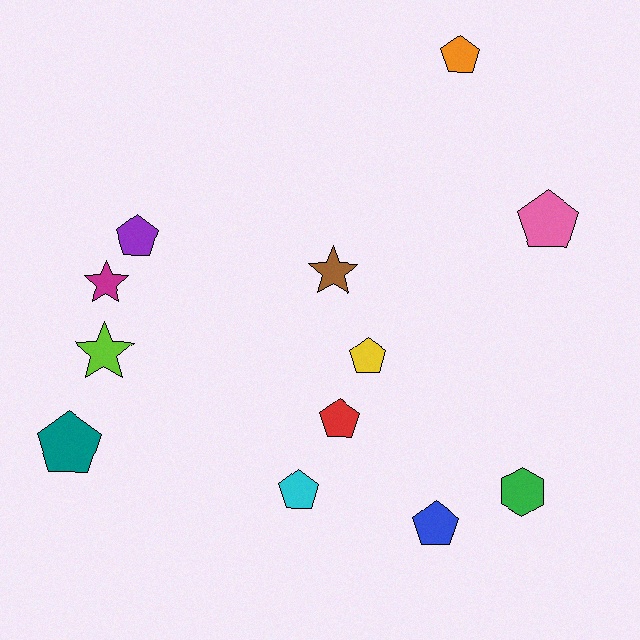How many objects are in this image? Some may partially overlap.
There are 12 objects.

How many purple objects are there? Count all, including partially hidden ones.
There is 1 purple object.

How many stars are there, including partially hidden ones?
There are 3 stars.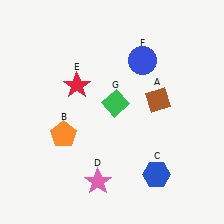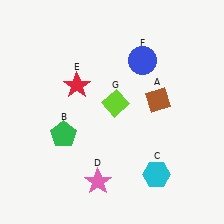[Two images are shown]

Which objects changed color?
B changed from orange to green. C changed from blue to cyan. G changed from green to lime.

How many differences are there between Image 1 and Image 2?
There are 3 differences between the two images.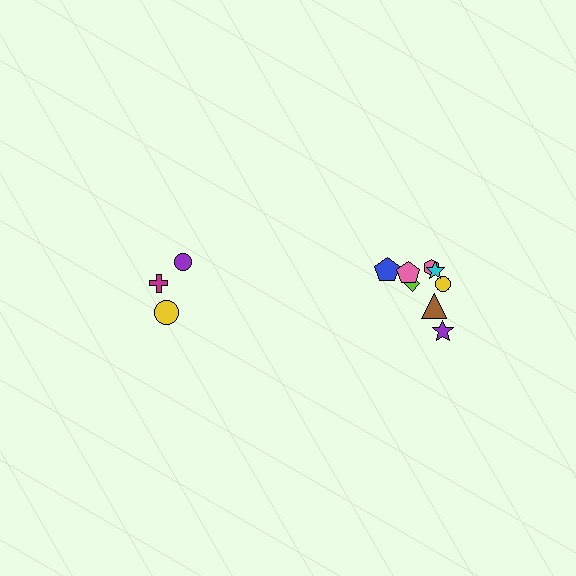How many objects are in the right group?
There are 8 objects.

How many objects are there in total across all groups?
There are 11 objects.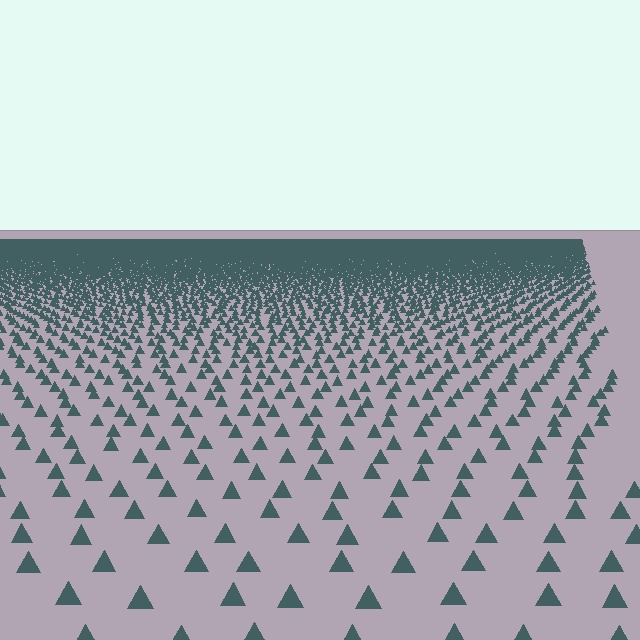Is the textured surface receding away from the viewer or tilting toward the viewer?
The surface is receding away from the viewer. Texture elements get smaller and denser toward the top.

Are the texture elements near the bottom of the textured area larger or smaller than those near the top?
Larger. Near the bottom, elements are closer to the viewer and appear at a bigger on-screen size.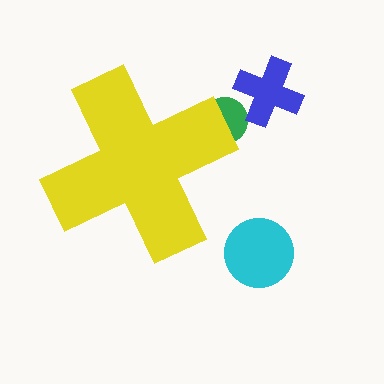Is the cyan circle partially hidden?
No, the cyan circle is fully visible.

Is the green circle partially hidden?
Yes, the green circle is partially hidden behind the yellow cross.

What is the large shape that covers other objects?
A yellow cross.